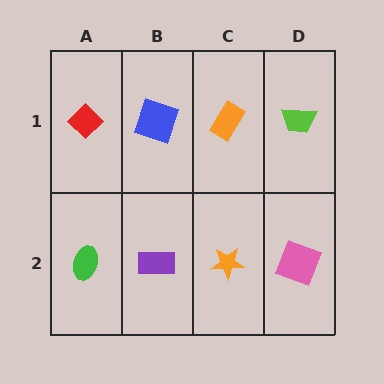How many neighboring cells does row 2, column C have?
3.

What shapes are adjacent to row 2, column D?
A lime trapezoid (row 1, column D), an orange star (row 2, column C).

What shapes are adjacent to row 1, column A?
A green ellipse (row 2, column A), a blue square (row 1, column B).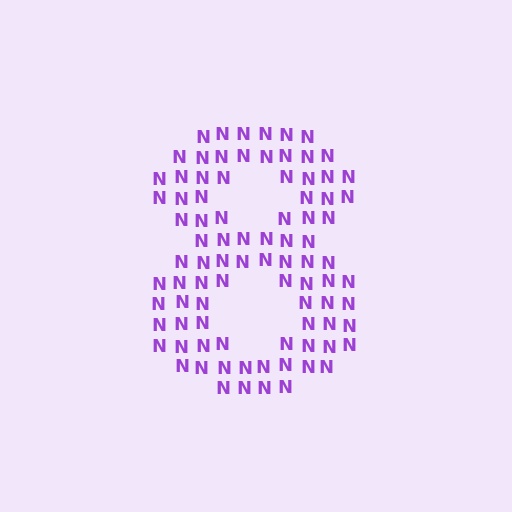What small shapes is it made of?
It is made of small letter N's.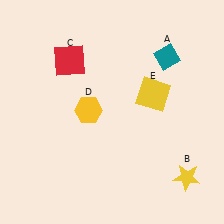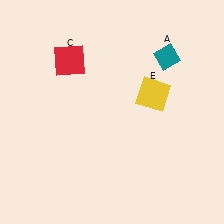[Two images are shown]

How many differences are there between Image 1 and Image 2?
There are 2 differences between the two images.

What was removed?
The yellow hexagon (D), the yellow star (B) were removed in Image 2.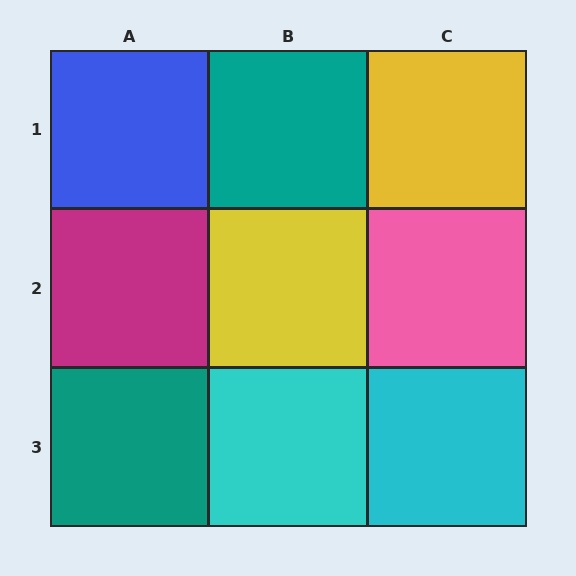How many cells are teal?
2 cells are teal.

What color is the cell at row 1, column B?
Teal.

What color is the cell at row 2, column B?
Yellow.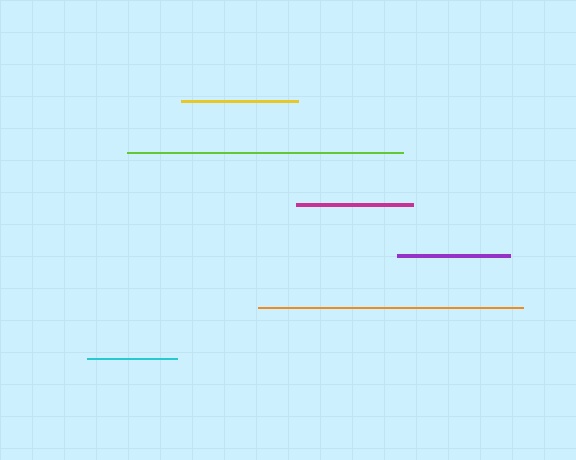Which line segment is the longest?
The lime line is the longest at approximately 275 pixels.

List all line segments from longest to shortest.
From longest to shortest: lime, orange, yellow, magenta, purple, cyan.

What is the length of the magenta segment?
The magenta segment is approximately 117 pixels long.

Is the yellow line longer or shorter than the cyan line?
The yellow line is longer than the cyan line.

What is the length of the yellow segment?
The yellow segment is approximately 118 pixels long.